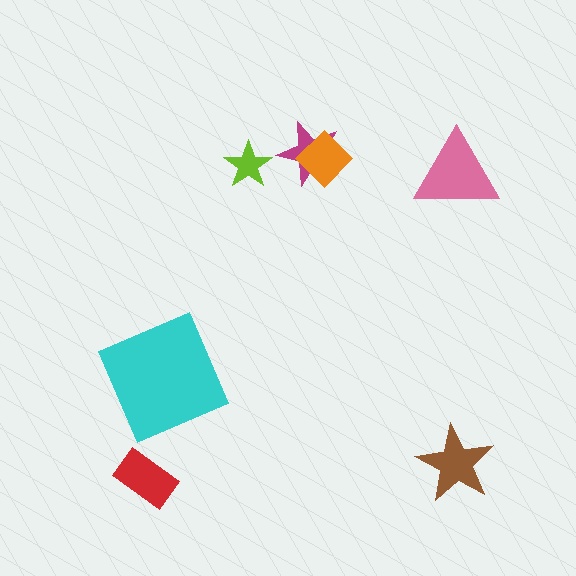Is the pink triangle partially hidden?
No, no other shape covers it.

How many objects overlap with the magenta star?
1 object overlaps with the magenta star.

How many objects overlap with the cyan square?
0 objects overlap with the cyan square.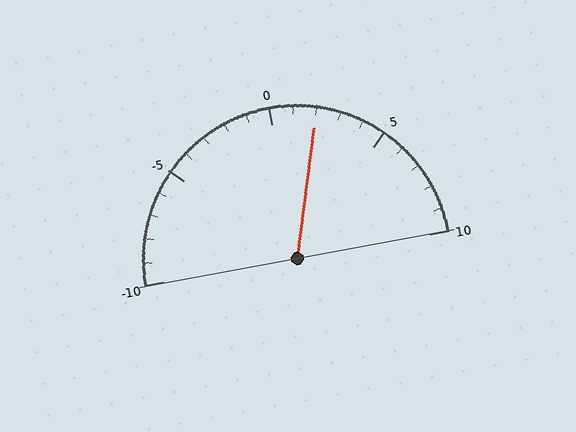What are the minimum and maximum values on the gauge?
The gauge ranges from -10 to 10.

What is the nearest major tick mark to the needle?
The nearest major tick mark is 0.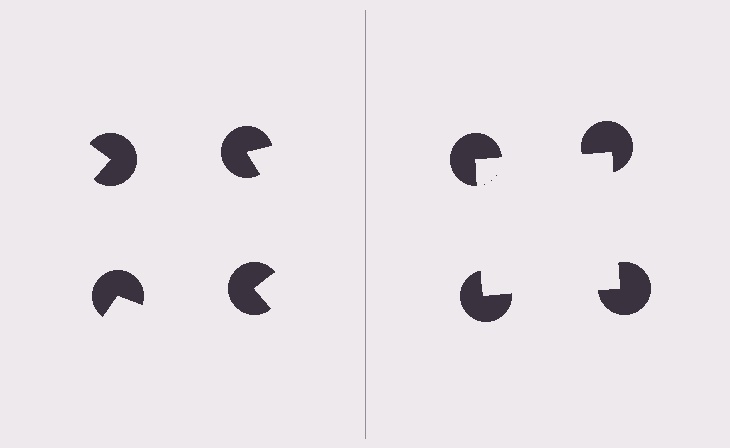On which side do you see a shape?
An illusory square appears on the right side. On the left side the wedge cuts are rotated, so no coherent shape forms.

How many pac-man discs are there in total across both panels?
8 — 4 on each side.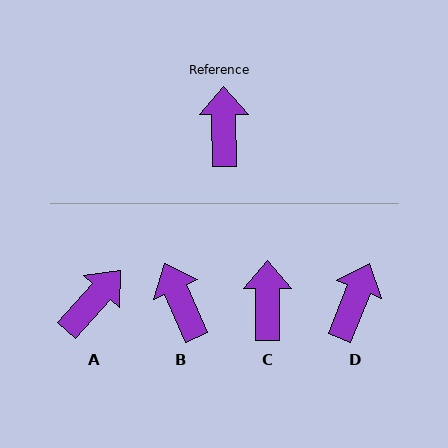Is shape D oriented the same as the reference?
No, it is off by about 22 degrees.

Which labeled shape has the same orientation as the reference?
C.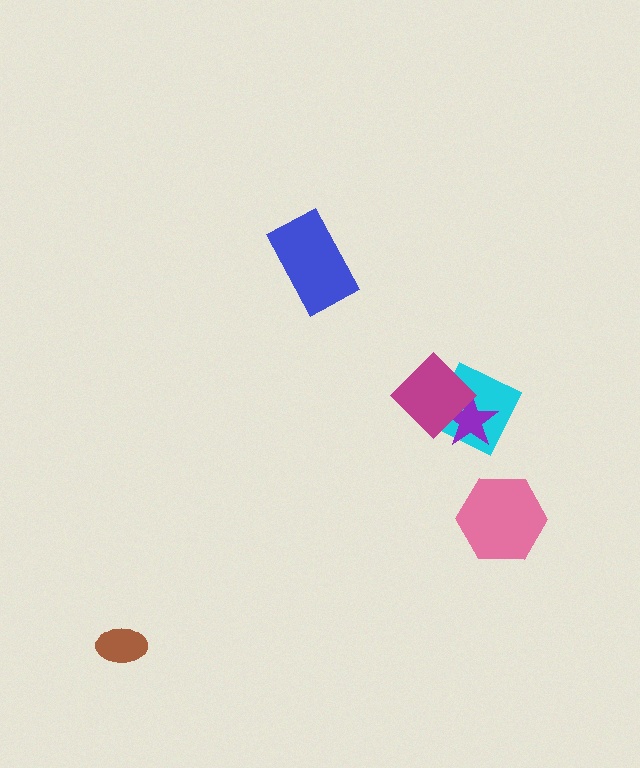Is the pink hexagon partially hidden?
No, no other shape covers it.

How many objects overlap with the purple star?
2 objects overlap with the purple star.